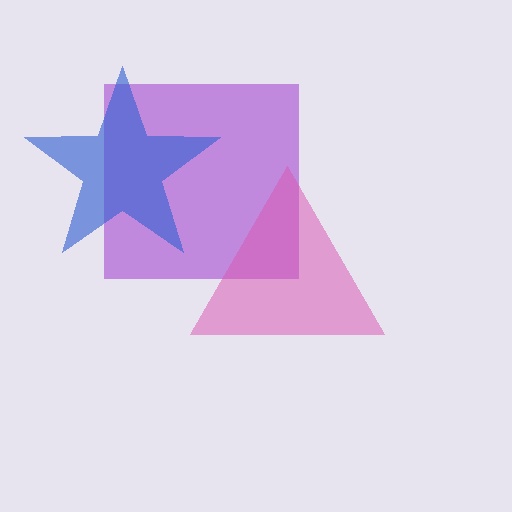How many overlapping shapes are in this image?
There are 3 overlapping shapes in the image.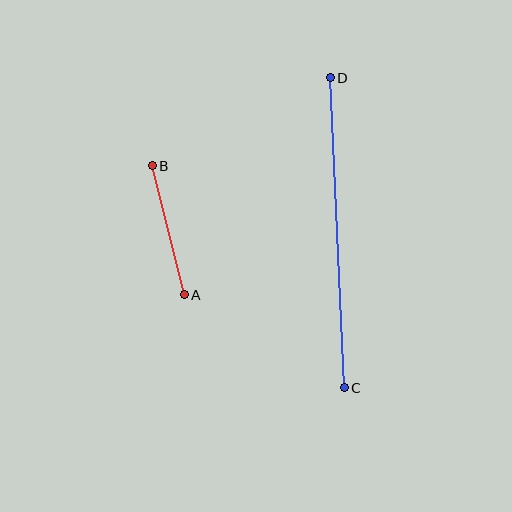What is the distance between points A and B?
The distance is approximately 133 pixels.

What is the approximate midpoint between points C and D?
The midpoint is at approximately (337, 233) pixels.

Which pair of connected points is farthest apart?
Points C and D are farthest apart.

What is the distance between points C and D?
The distance is approximately 311 pixels.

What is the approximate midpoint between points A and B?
The midpoint is at approximately (168, 230) pixels.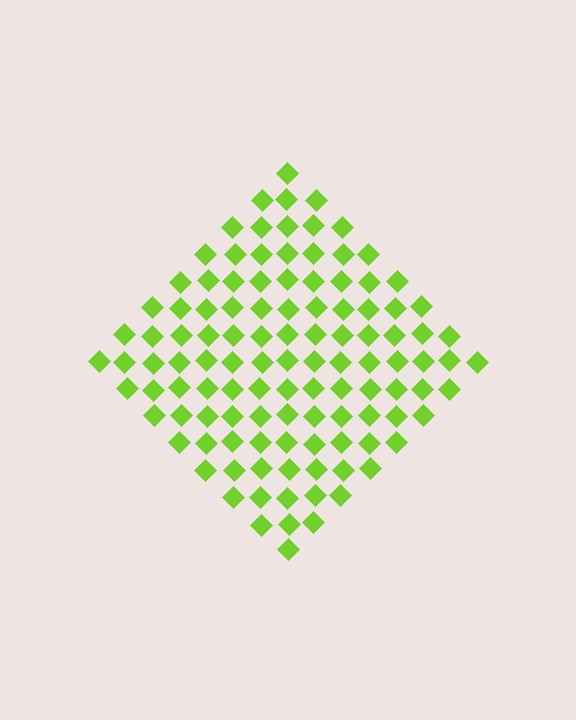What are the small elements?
The small elements are diamonds.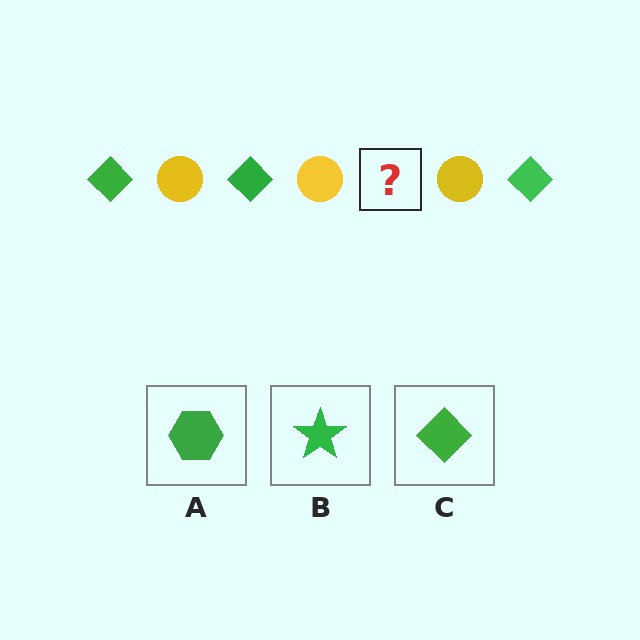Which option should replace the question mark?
Option C.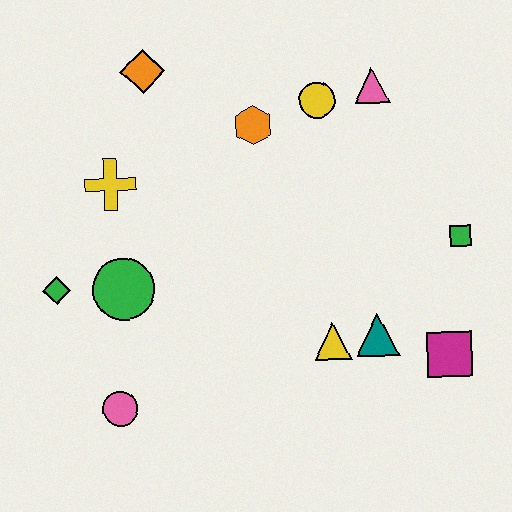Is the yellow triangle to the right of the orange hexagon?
Yes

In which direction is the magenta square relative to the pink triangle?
The magenta square is below the pink triangle.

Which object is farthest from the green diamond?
The green square is farthest from the green diamond.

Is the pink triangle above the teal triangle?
Yes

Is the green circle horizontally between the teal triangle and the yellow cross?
Yes